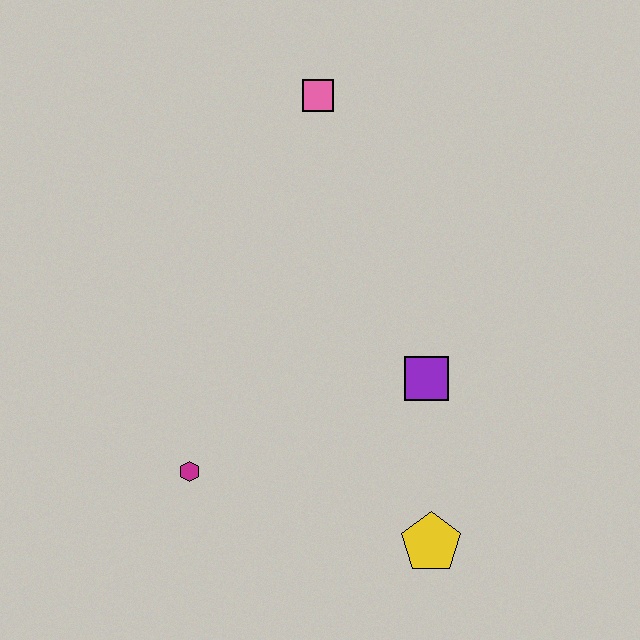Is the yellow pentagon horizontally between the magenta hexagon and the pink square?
No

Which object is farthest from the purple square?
The pink square is farthest from the purple square.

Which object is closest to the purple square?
The yellow pentagon is closest to the purple square.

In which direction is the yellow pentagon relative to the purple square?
The yellow pentagon is below the purple square.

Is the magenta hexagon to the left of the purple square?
Yes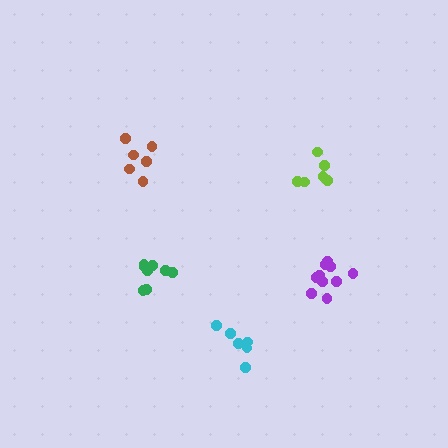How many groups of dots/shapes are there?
There are 5 groups.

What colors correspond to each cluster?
The clusters are colored: green, brown, purple, lime, cyan.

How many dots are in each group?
Group 1: 8 dots, Group 2: 6 dots, Group 3: 10 dots, Group 4: 6 dots, Group 5: 6 dots (36 total).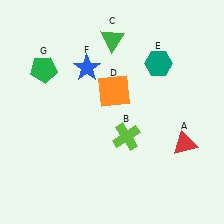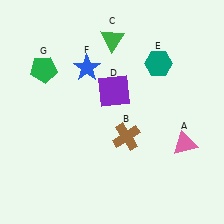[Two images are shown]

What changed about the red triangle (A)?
In Image 1, A is red. In Image 2, it changed to pink.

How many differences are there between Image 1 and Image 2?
There are 3 differences between the two images.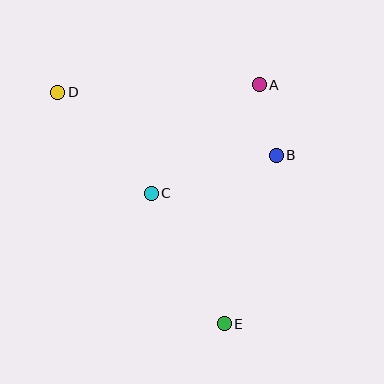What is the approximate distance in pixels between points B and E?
The distance between B and E is approximately 176 pixels.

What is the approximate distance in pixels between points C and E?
The distance between C and E is approximately 150 pixels.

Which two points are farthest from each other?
Points D and E are farthest from each other.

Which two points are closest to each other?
Points A and B are closest to each other.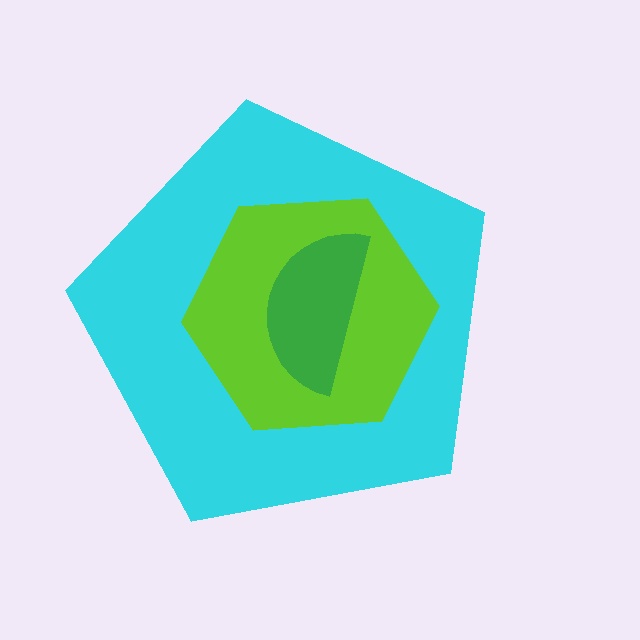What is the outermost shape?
The cyan pentagon.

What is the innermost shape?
The green semicircle.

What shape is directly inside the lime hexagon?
The green semicircle.